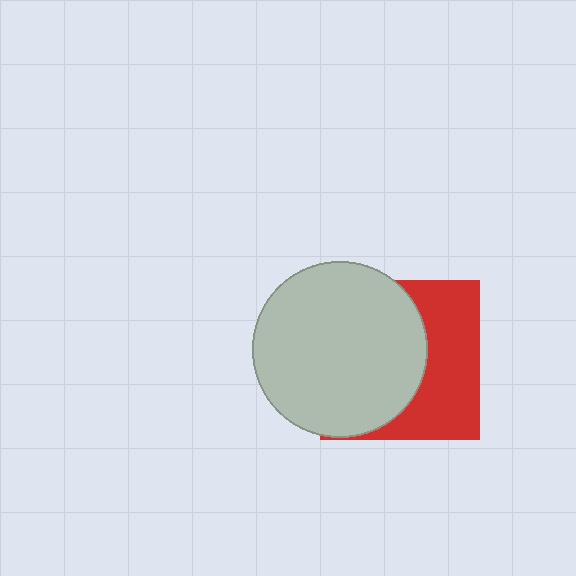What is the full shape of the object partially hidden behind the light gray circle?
The partially hidden object is a red square.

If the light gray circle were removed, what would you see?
You would see the complete red square.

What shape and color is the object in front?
The object in front is a light gray circle.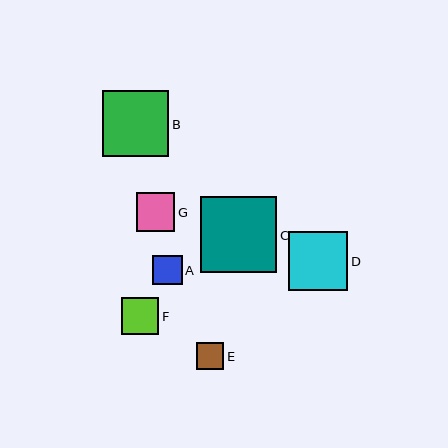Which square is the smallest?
Square E is the smallest with a size of approximately 27 pixels.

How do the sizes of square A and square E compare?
Square A and square E are approximately the same size.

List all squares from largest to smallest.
From largest to smallest: C, B, D, G, F, A, E.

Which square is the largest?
Square C is the largest with a size of approximately 76 pixels.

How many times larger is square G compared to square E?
Square G is approximately 1.4 times the size of square E.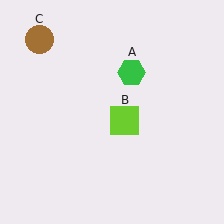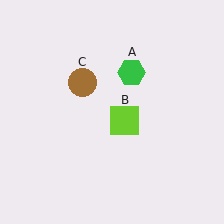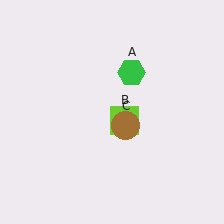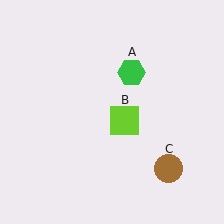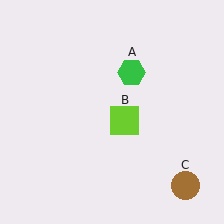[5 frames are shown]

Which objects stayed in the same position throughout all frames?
Green hexagon (object A) and lime square (object B) remained stationary.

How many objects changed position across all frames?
1 object changed position: brown circle (object C).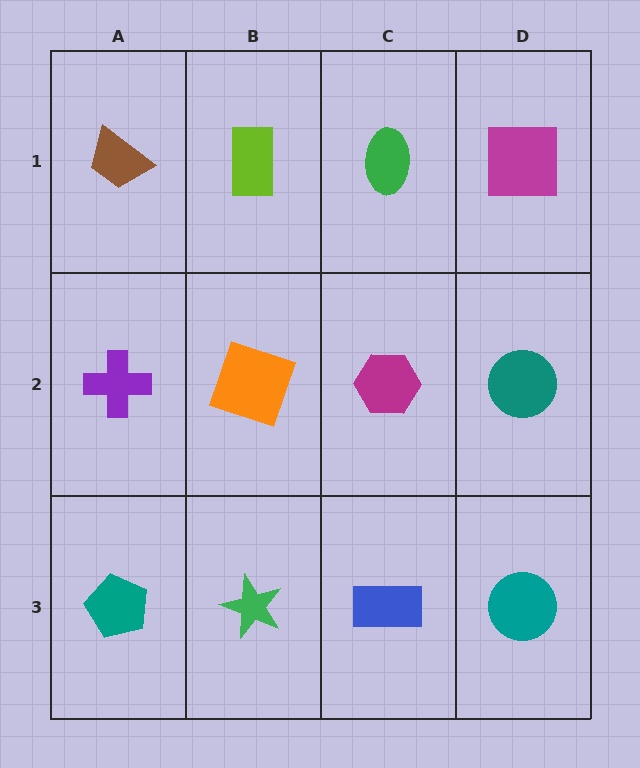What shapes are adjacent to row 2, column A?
A brown trapezoid (row 1, column A), a teal pentagon (row 3, column A), an orange square (row 2, column B).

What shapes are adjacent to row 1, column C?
A magenta hexagon (row 2, column C), a lime rectangle (row 1, column B), a magenta square (row 1, column D).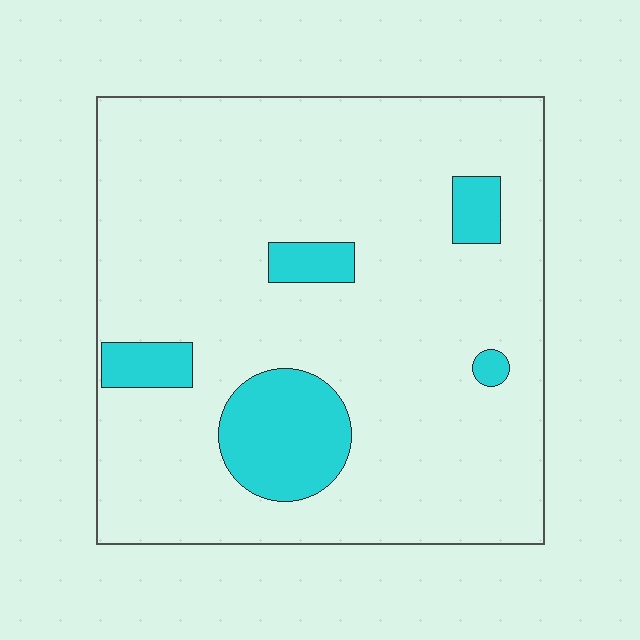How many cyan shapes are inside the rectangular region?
5.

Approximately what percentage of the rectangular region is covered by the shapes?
Approximately 15%.